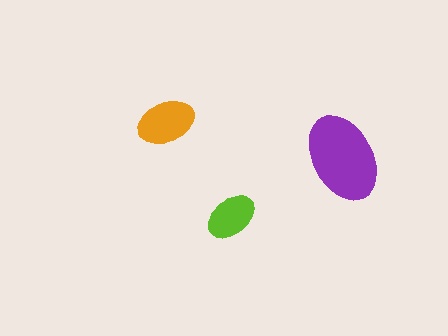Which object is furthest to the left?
The orange ellipse is leftmost.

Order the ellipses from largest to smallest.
the purple one, the orange one, the lime one.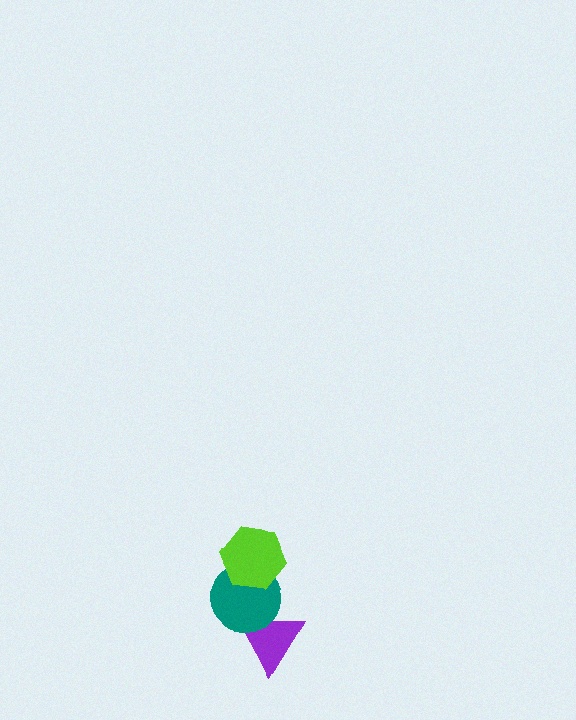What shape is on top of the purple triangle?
The teal circle is on top of the purple triangle.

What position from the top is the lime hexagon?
The lime hexagon is 1st from the top.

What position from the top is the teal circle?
The teal circle is 2nd from the top.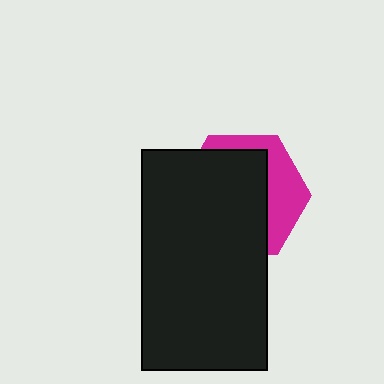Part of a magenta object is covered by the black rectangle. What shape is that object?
It is a hexagon.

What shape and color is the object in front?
The object in front is a black rectangle.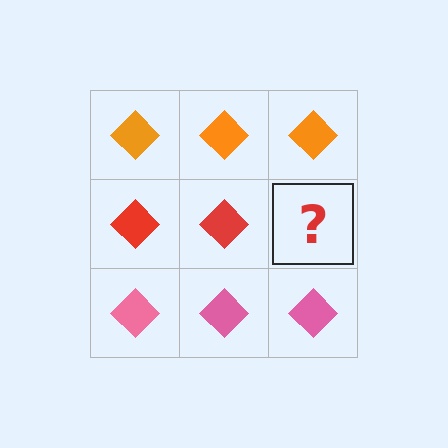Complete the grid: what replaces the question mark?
The question mark should be replaced with a red diamond.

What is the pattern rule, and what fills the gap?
The rule is that each row has a consistent color. The gap should be filled with a red diamond.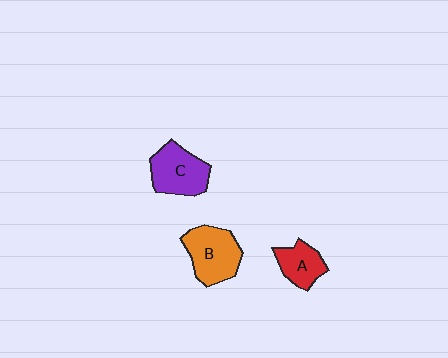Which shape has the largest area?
Shape B (orange).